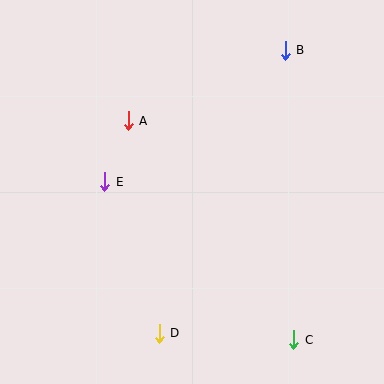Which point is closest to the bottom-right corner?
Point C is closest to the bottom-right corner.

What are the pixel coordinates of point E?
Point E is at (105, 182).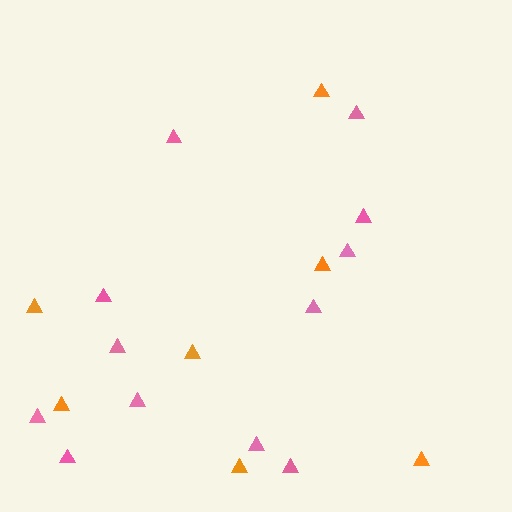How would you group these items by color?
There are 2 groups: one group of orange triangles (7) and one group of pink triangles (12).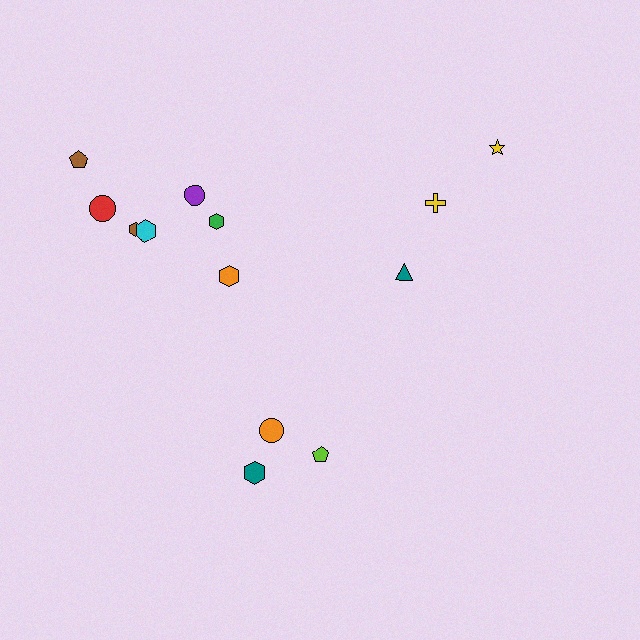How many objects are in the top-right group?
There are 3 objects.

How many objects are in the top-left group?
There are 7 objects.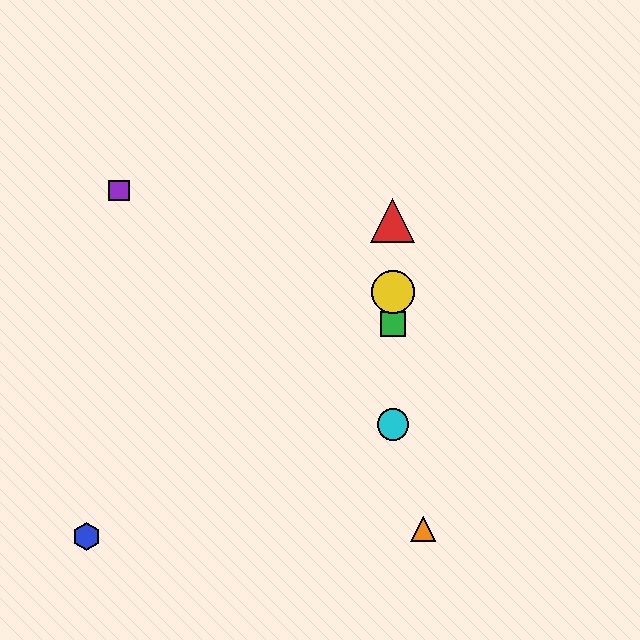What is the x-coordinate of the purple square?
The purple square is at x≈119.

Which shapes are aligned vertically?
The red triangle, the green square, the yellow circle, the cyan circle are aligned vertically.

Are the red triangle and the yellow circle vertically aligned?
Yes, both are at x≈393.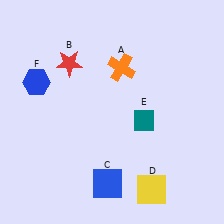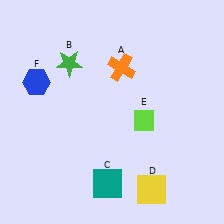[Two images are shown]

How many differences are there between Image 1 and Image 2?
There are 3 differences between the two images.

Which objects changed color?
B changed from red to green. C changed from blue to teal. E changed from teal to lime.